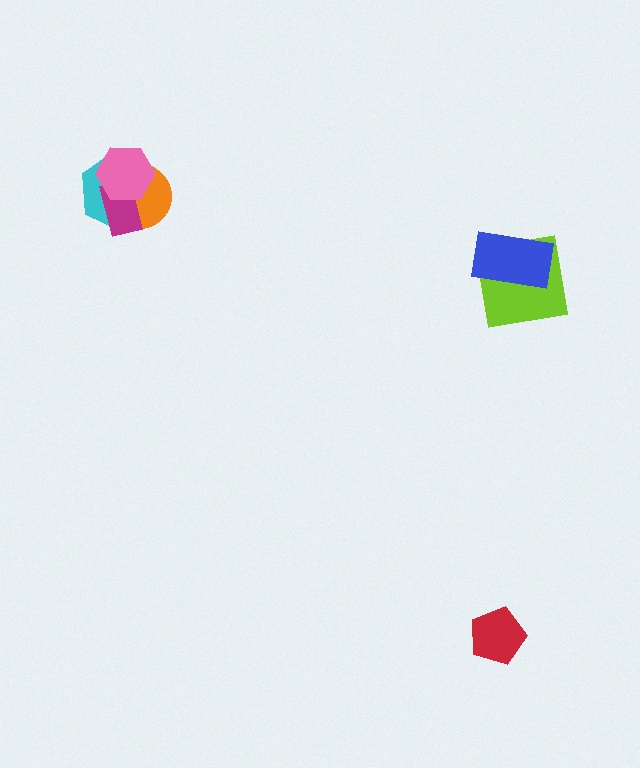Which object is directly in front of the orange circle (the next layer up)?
The magenta rectangle is directly in front of the orange circle.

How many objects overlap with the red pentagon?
0 objects overlap with the red pentagon.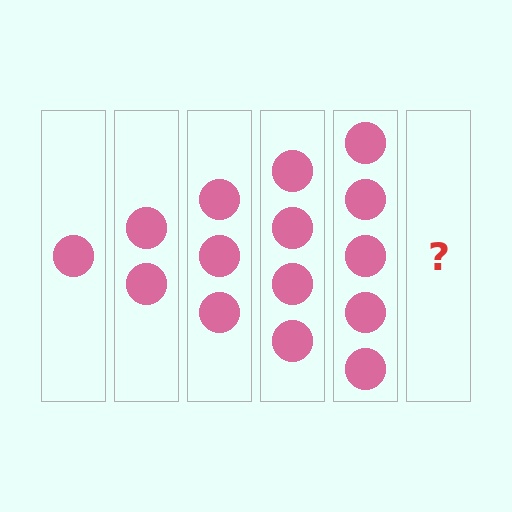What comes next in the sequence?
The next element should be 6 circles.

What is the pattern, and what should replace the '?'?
The pattern is that each step adds one more circle. The '?' should be 6 circles.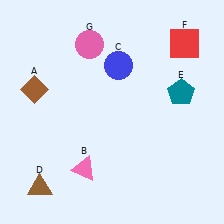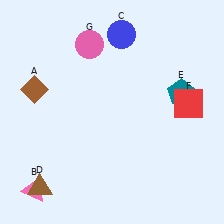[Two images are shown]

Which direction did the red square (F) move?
The red square (F) moved down.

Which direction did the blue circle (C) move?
The blue circle (C) moved up.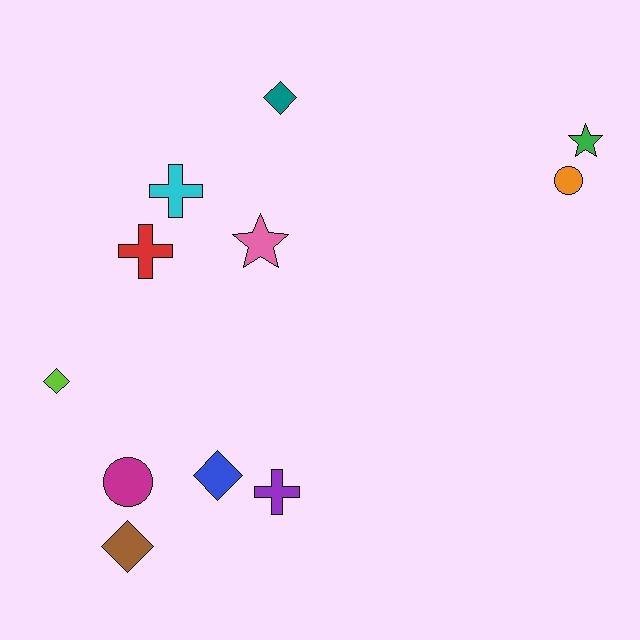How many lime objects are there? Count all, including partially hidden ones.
There is 1 lime object.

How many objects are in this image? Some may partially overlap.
There are 11 objects.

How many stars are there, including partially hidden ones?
There are 2 stars.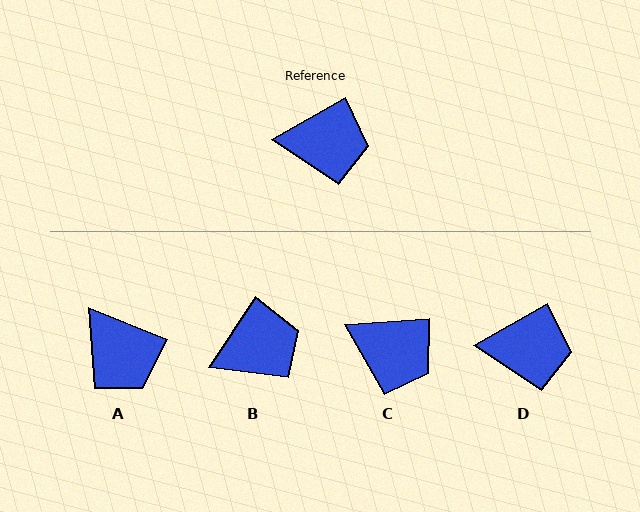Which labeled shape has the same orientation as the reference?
D.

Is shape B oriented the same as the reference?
No, it is off by about 27 degrees.